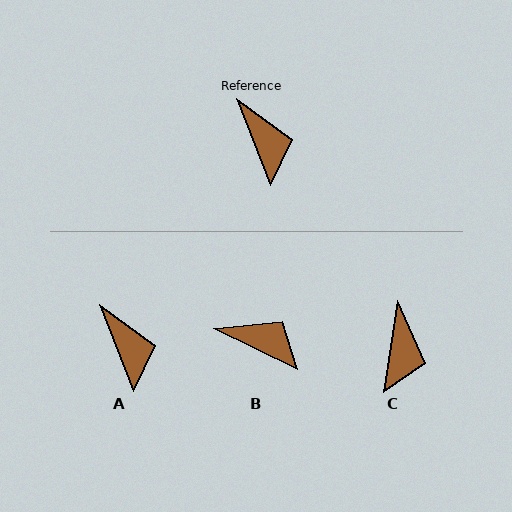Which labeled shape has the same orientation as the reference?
A.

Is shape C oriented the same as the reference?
No, it is off by about 30 degrees.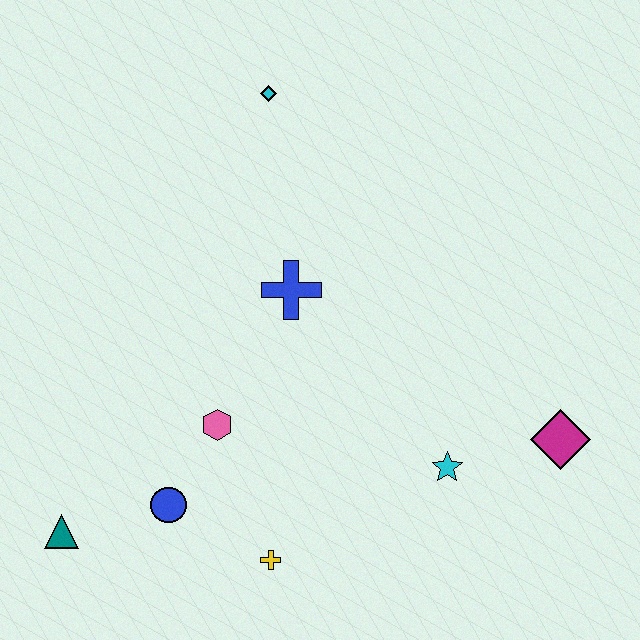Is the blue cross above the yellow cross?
Yes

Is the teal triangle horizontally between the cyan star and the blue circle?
No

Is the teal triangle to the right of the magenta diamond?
No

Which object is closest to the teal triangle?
The blue circle is closest to the teal triangle.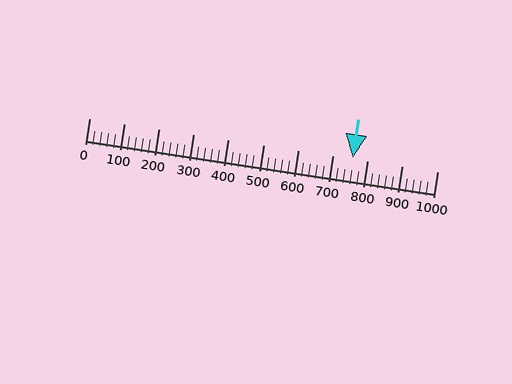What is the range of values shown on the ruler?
The ruler shows values from 0 to 1000.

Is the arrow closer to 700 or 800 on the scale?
The arrow is closer to 800.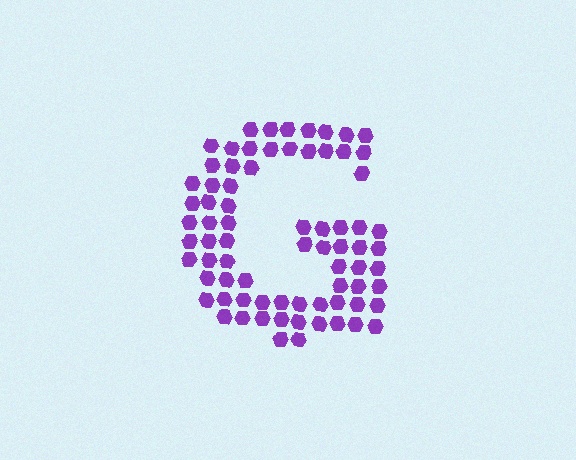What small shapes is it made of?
It is made of small hexagons.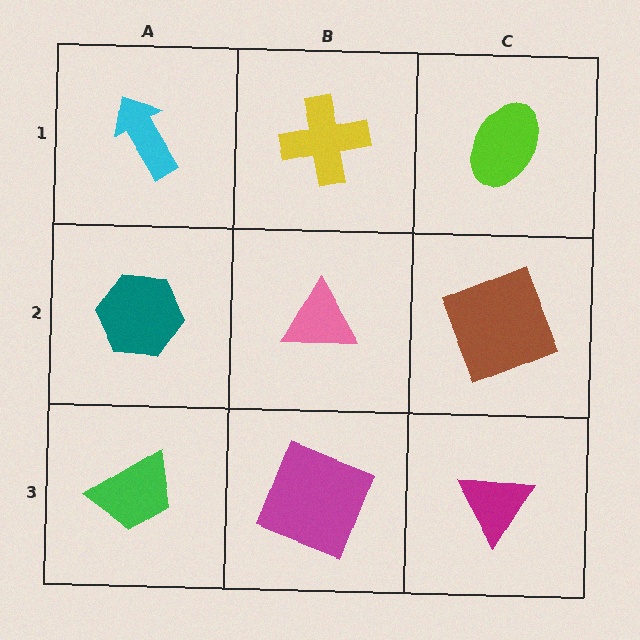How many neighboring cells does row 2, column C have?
3.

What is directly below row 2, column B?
A magenta square.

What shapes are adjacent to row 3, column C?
A brown square (row 2, column C), a magenta square (row 3, column B).